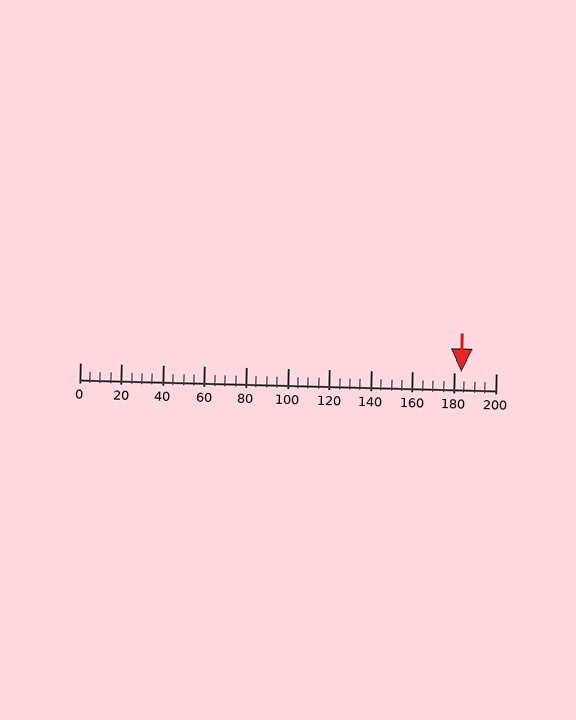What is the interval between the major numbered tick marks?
The major tick marks are spaced 20 units apart.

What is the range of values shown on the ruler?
The ruler shows values from 0 to 200.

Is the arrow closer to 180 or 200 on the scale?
The arrow is closer to 180.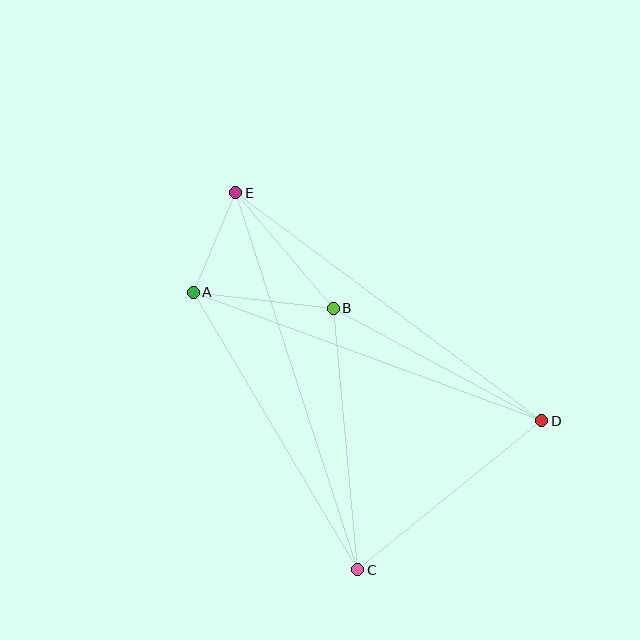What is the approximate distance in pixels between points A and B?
The distance between A and B is approximately 141 pixels.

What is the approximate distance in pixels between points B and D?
The distance between B and D is approximately 237 pixels.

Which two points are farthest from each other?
Points C and E are farthest from each other.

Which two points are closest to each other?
Points A and E are closest to each other.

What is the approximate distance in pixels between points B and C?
The distance between B and C is approximately 263 pixels.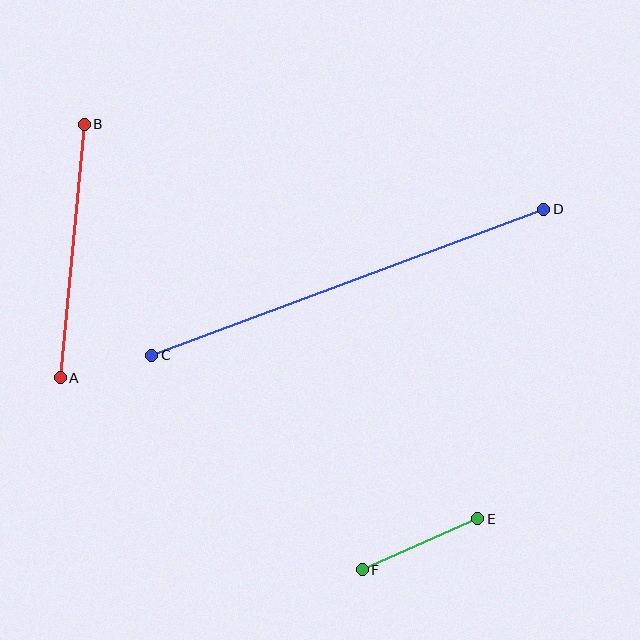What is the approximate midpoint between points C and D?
The midpoint is at approximately (348, 282) pixels.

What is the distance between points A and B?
The distance is approximately 255 pixels.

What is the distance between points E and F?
The distance is approximately 126 pixels.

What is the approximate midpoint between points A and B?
The midpoint is at approximately (72, 251) pixels.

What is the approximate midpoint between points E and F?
The midpoint is at approximately (420, 544) pixels.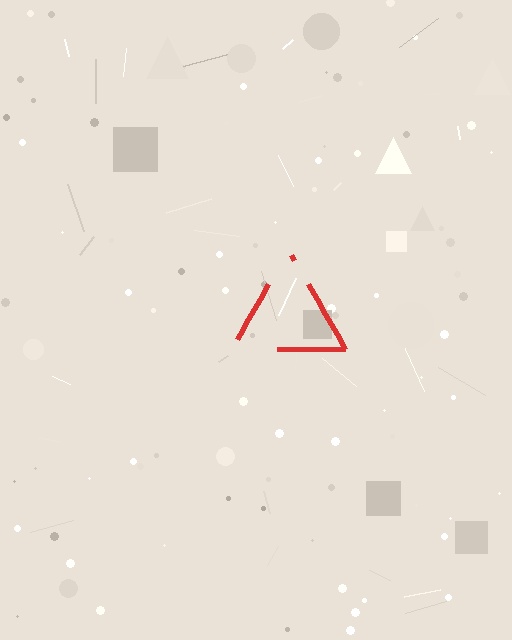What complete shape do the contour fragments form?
The contour fragments form a triangle.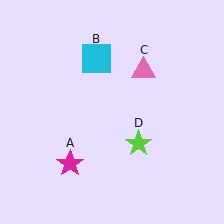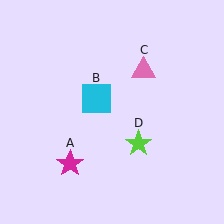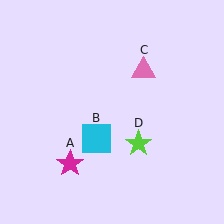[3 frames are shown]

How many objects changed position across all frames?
1 object changed position: cyan square (object B).